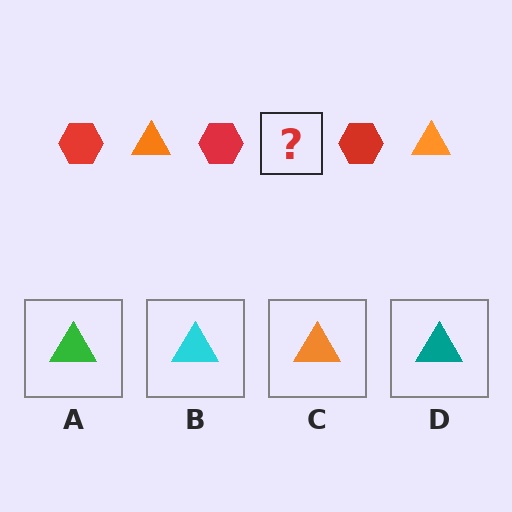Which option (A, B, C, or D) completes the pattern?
C.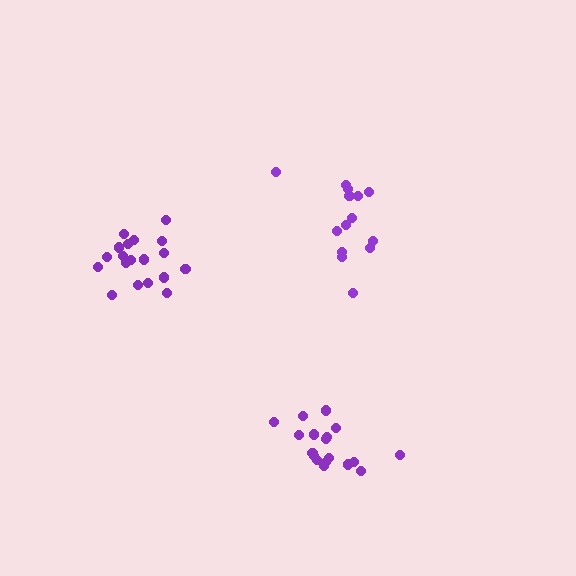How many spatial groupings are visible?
There are 3 spatial groupings.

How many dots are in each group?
Group 1: 18 dots, Group 2: 14 dots, Group 3: 19 dots (51 total).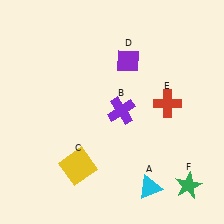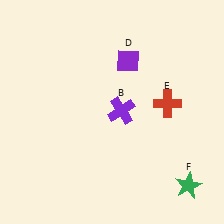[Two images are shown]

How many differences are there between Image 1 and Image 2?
There are 2 differences between the two images.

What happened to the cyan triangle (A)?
The cyan triangle (A) was removed in Image 2. It was in the bottom-right area of Image 1.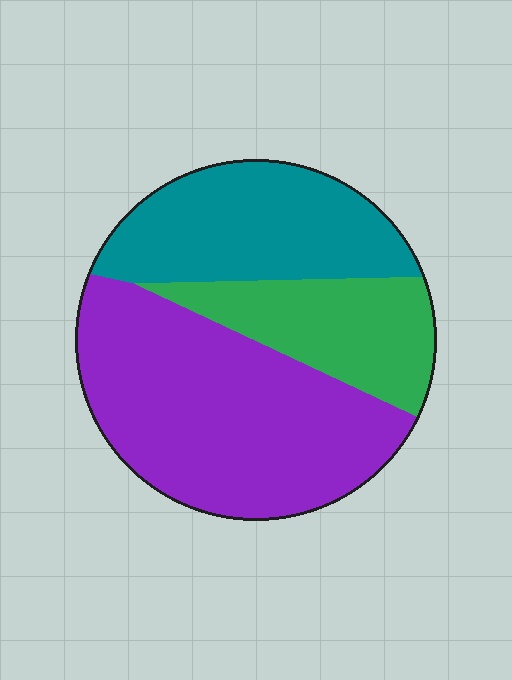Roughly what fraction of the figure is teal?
Teal takes up between a quarter and a half of the figure.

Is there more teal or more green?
Teal.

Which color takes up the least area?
Green, at roughly 20%.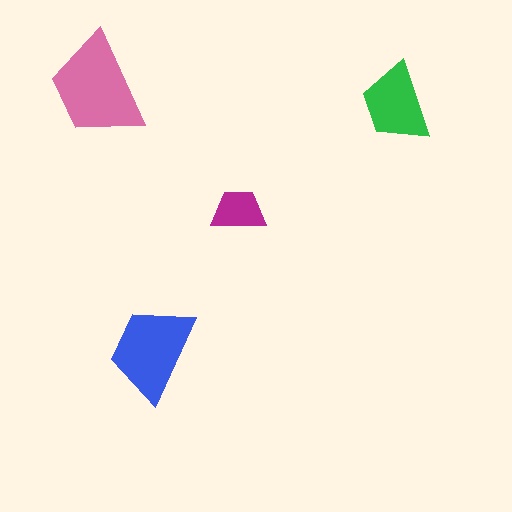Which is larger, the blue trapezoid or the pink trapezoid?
The pink one.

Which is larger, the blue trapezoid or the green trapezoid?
The blue one.